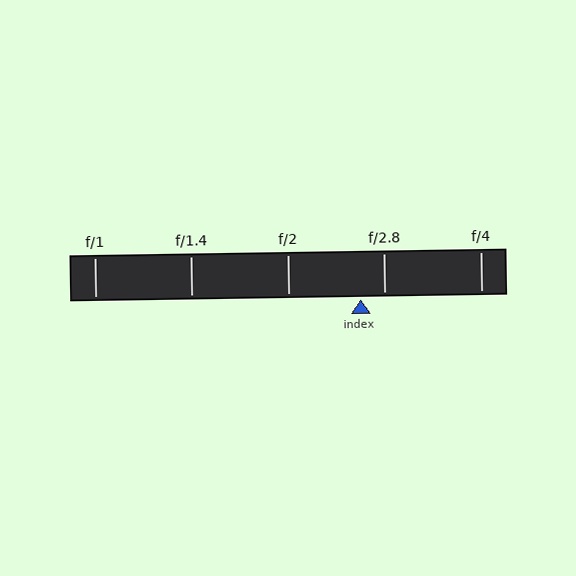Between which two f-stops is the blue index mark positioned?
The index mark is between f/2 and f/2.8.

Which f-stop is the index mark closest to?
The index mark is closest to f/2.8.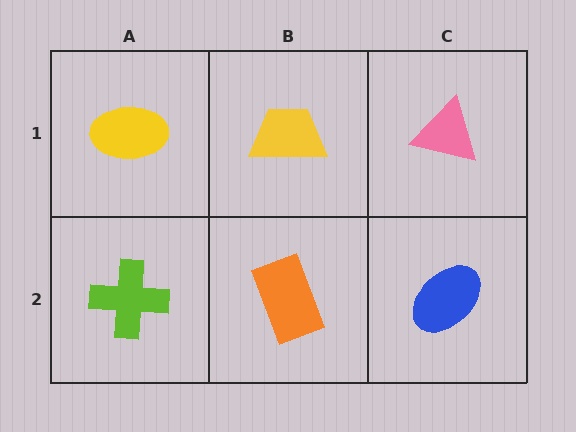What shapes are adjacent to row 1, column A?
A lime cross (row 2, column A), a yellow trapezoid (row 1, column B).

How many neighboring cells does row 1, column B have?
3.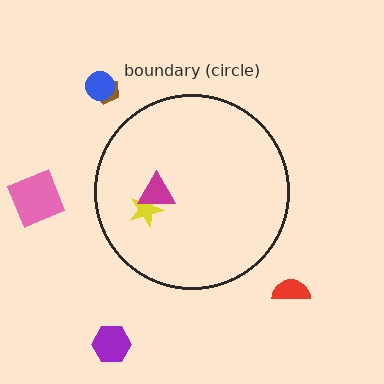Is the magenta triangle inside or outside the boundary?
Inside.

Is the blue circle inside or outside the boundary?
Outside.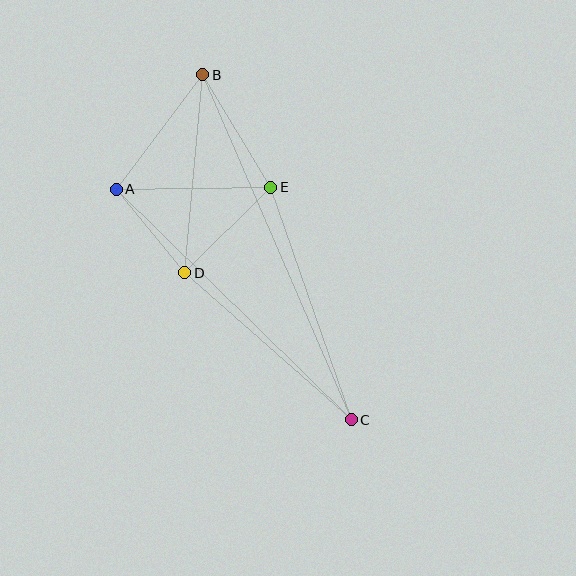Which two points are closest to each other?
Points A and D are closest to each other.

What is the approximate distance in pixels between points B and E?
The distance between B and E is approximately 131 pixels.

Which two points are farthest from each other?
Points B and C are farthest from each other.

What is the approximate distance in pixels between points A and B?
The distance between A and B is approximately 143 pixels.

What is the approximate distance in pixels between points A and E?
The distance between A and E is approximately 154 pixels.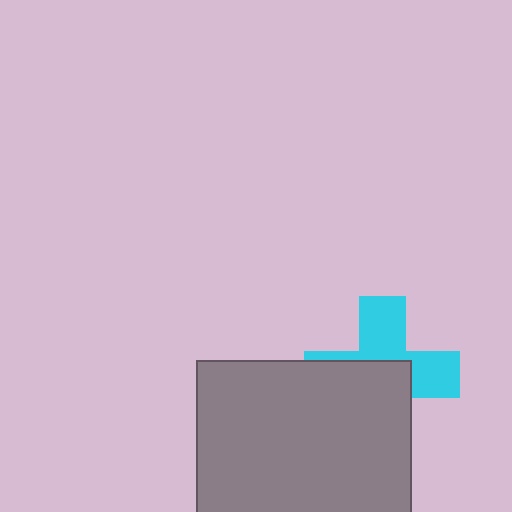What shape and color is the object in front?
The object in front is a gray square.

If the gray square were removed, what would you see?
You would see the complete cyan cross.